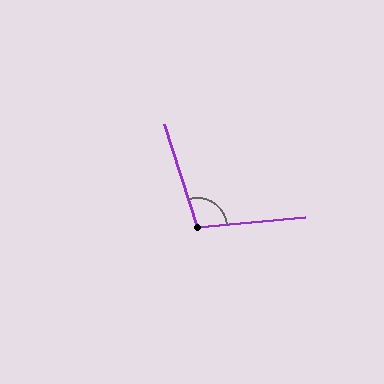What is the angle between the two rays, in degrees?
Approximately 102 degrees.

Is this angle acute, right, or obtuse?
It is obtuse.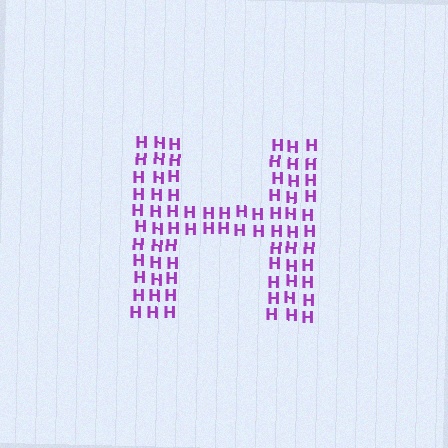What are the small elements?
The small elements are letter H's.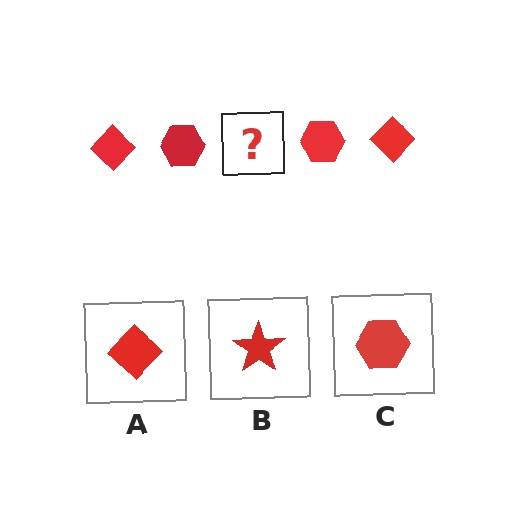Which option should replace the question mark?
Option A.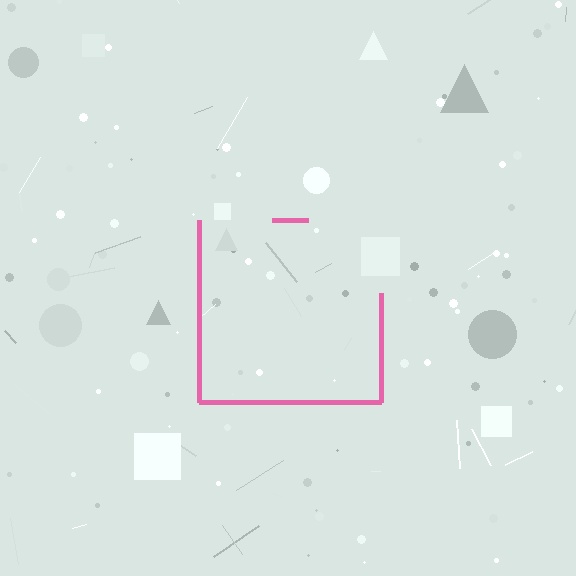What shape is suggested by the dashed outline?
The dashed outline suggests a square.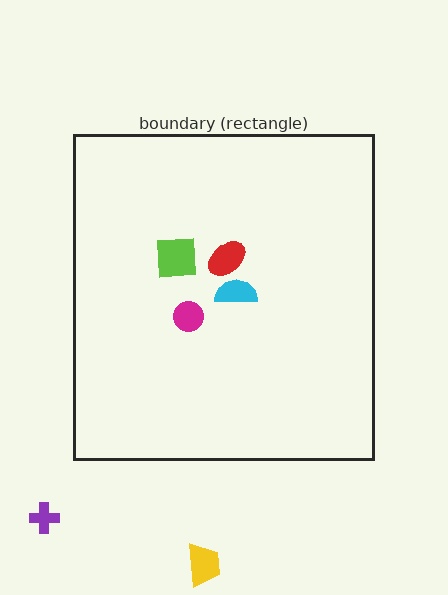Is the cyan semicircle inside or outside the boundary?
Inside.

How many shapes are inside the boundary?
4 inside, 2 outside.